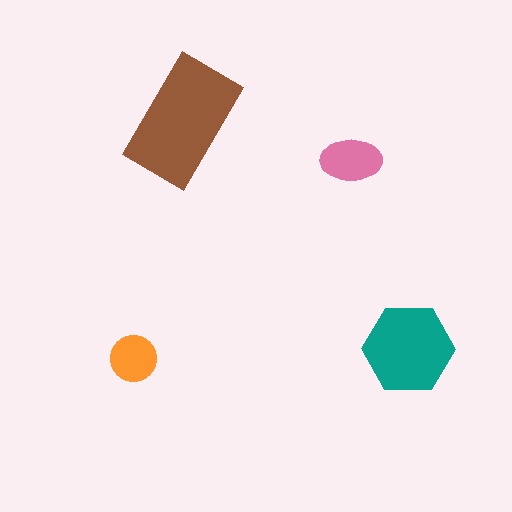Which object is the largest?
The brown rectangle.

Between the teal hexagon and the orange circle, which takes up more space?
The teal hexagon.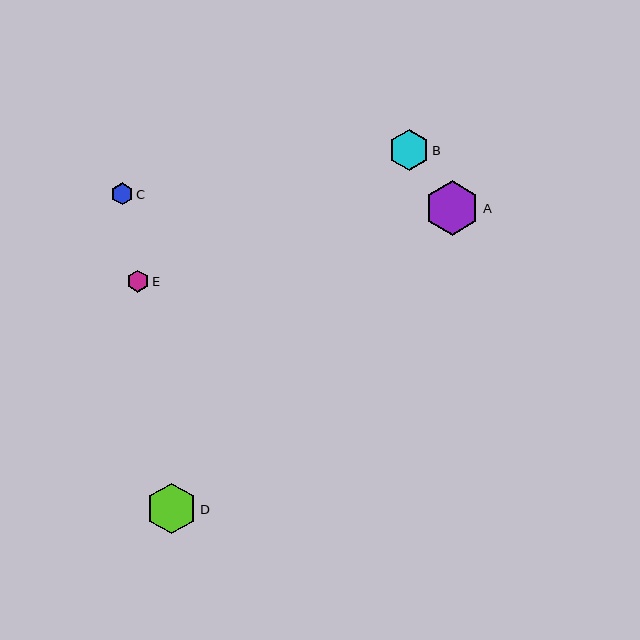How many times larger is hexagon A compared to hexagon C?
Hexagon A is approximately 2.5 times the size of hexagon C.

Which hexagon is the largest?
Hexagon A is the largest with a size of approximately 55 pixels.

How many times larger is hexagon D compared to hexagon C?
Hexagon D is approximately 2.3 times the size of hexagon C.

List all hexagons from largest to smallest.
From largest to smallest: A, D, B, C, E.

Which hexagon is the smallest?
Hexagon E is the smallest with a size of approximately 22 pixels.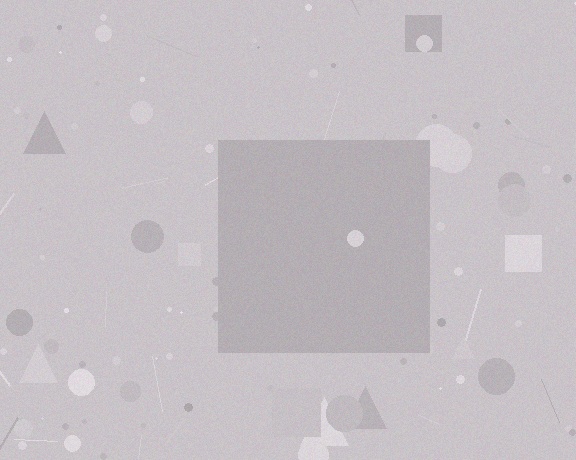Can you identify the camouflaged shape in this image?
The camouflaged shape is a square.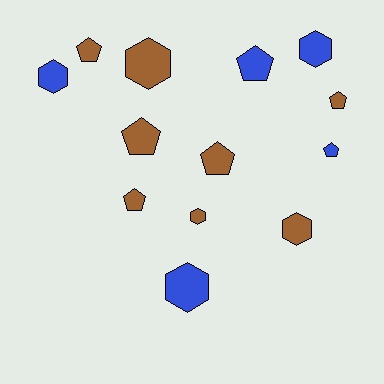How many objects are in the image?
There are 13 objects.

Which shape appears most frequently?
Pentagon, with 7 objects.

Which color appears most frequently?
Brown, with 8 objects.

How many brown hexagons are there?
There are 3 brown hexagons.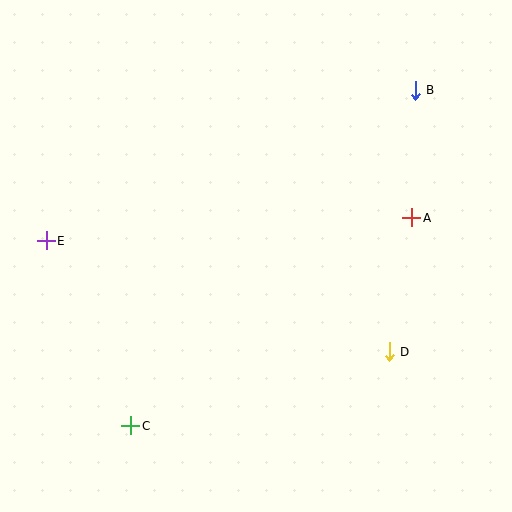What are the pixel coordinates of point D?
Point D is at (389, 352).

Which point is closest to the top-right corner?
Point B is closest to the top-right corner.